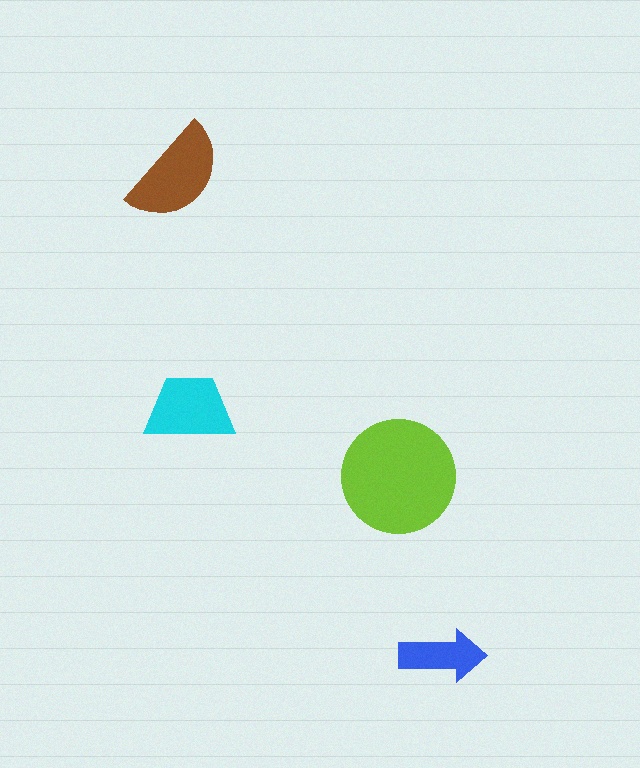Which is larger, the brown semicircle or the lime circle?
The lime circle.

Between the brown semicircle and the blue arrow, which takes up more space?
The brown semicircle.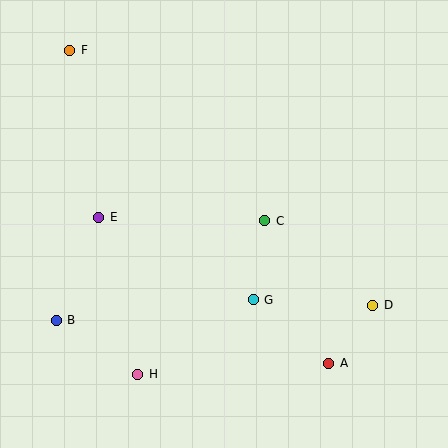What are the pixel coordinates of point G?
Point G is at (253, 300).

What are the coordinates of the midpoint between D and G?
The midpoint between D and G is at (313, 303).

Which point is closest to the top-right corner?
Point C is closest to the top-right corner.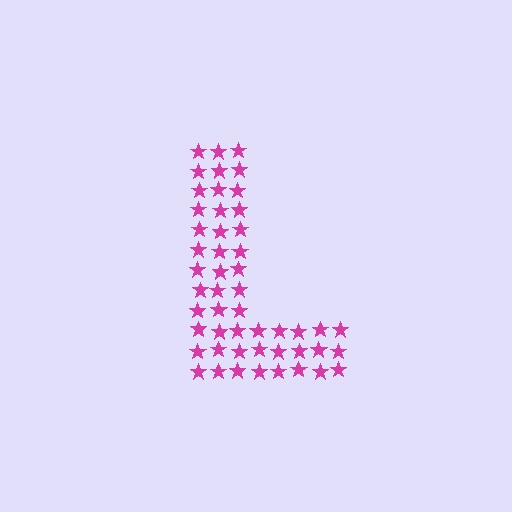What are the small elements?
The small elements are stars.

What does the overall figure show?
The overall figure shows the letter L.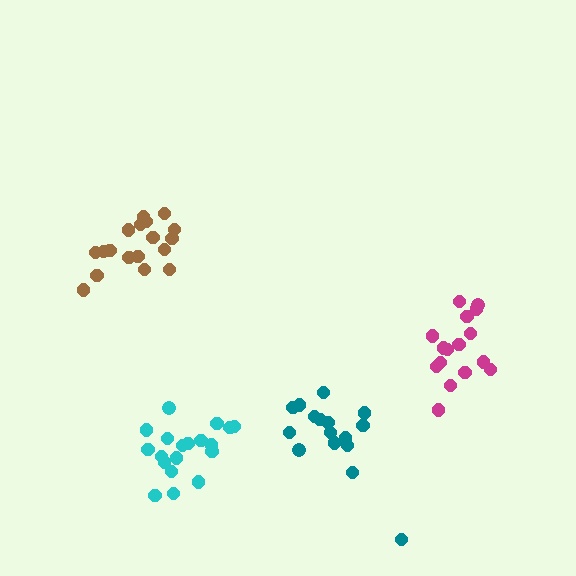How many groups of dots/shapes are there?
There are 4 groups.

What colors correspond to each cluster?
The clusters are colored: brown, cyan, magenta, teal.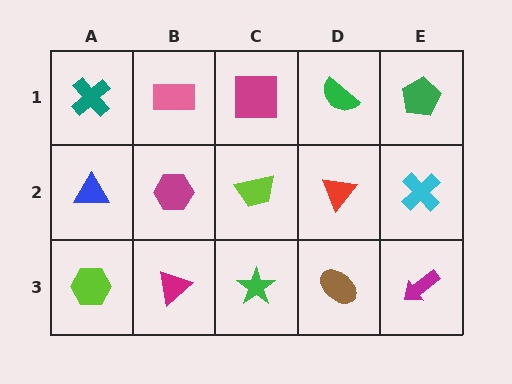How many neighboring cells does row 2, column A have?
3.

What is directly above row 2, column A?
A teal cross.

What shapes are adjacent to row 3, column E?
A cyan cross (row 2, column E), a brown ellipse (row 3, column D).